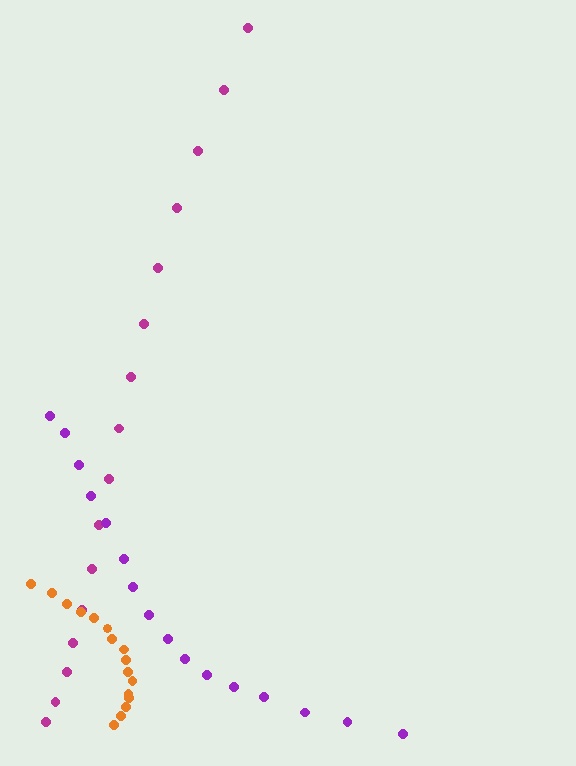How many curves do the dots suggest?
There are 3 distinct paths.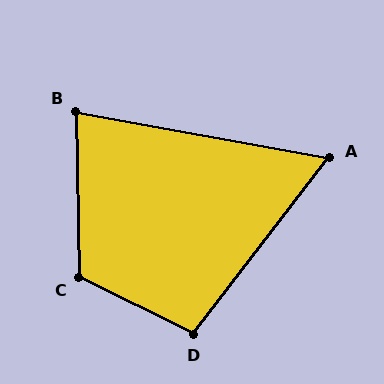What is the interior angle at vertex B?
Approximately 79 degrees (acute).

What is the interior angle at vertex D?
Approximately 101 degrees (obtuse).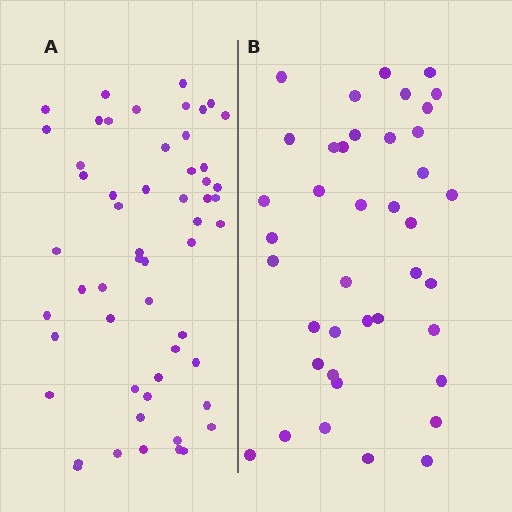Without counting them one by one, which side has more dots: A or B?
Region A (the left region) has more dots.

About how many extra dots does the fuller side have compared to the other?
Region A has approximately 15 more dots than region B.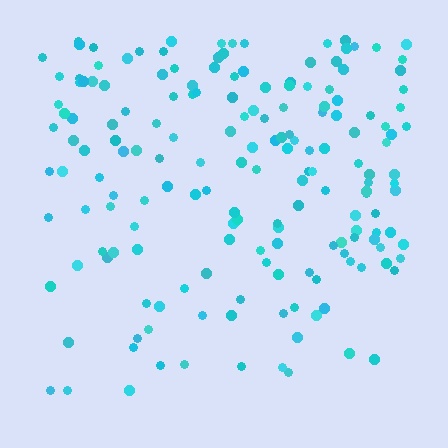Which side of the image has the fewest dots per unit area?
The bottom.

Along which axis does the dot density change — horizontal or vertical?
Vertical.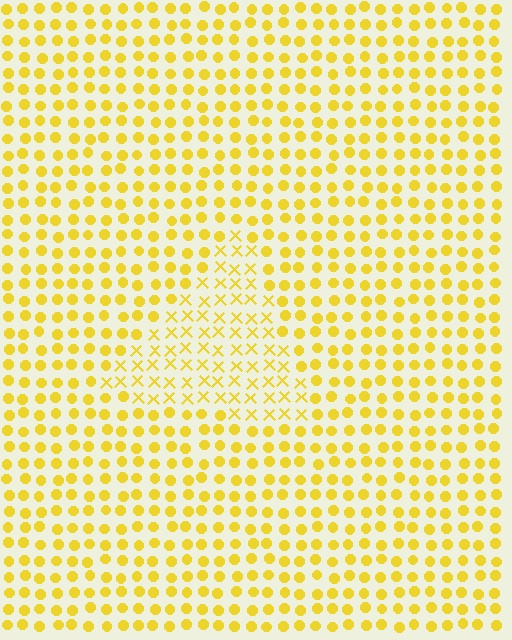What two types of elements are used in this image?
The image uses X marks inside the triangle region and circles outside it.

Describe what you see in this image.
The image is filled with small yellow elements arranged in a uniform grid. A triangle-shaped region contains X marks, while the surrounding area contains circles. The boundary is defined purely by the change in element shape.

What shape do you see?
I see a triangle.